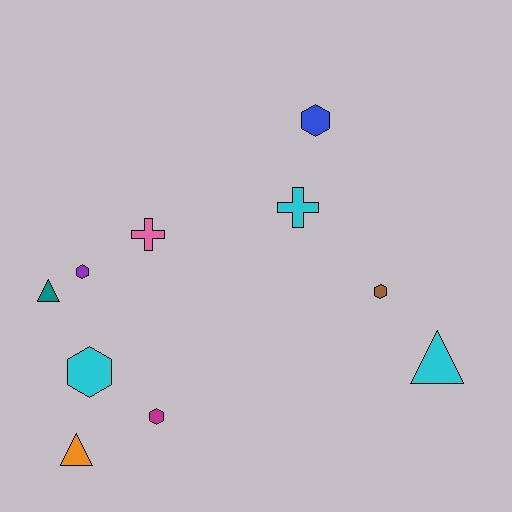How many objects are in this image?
There are 10 objects.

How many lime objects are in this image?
There are no lime objects.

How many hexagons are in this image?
There are 5 hexagons.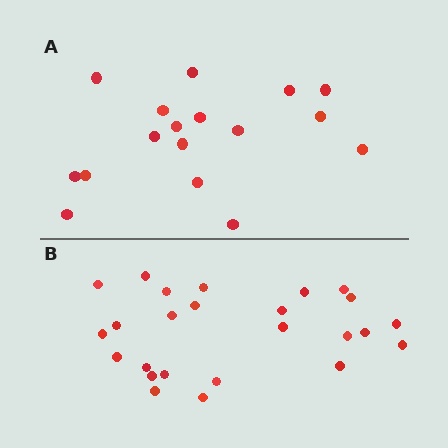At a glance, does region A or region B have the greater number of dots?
Region B (the bottom region) has more dots.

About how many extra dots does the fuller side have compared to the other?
Region B has roughly 8 or so more dots than region A.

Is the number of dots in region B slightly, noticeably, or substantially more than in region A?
Region B has substantially more. The ratio is roughly 1.5 to 1.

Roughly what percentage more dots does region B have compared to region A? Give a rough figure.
About 45% more.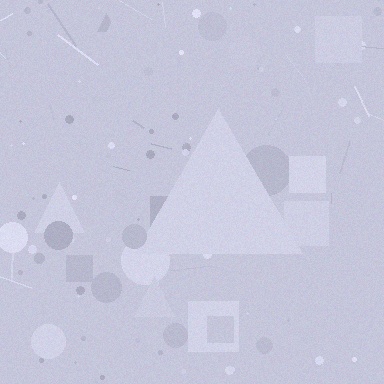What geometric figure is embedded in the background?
A triangle is embedded in the background.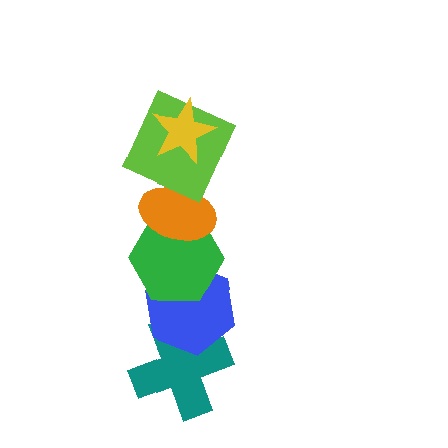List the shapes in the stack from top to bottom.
From top to bottom: the yellow star, the lime square, the orange ellipse, the green hexagon, the blue hexagon, the teal cross.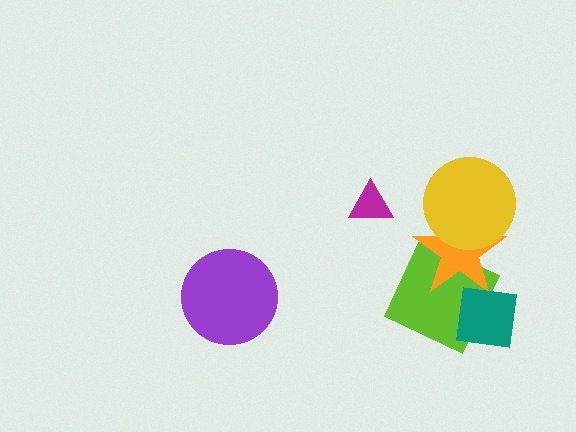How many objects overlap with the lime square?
2 objects overlap with the lime square.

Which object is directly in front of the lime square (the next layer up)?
The orange star is directly in front of the lime square.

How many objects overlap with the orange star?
3 objects overlap with the orange star.